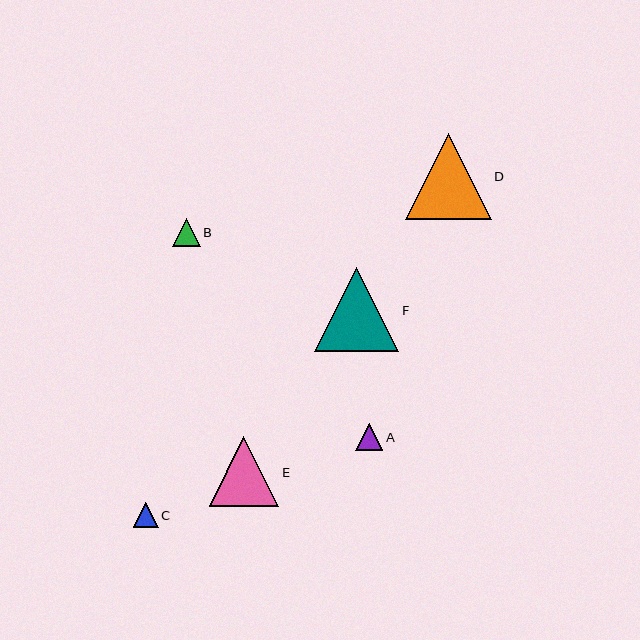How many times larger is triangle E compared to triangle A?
Triangle E is approximately 2.5 times the size of triangle A.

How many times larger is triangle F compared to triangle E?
Triangle F is approximately 1.2 times the size of triangle E.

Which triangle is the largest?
Triangle D is the largest with a size of approximately 86 pixels.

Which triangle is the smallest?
Triangle C is the smallest with a size of approximately 25 pixels.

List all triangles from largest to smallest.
From largest to smallest: D, F, E, B, A, C.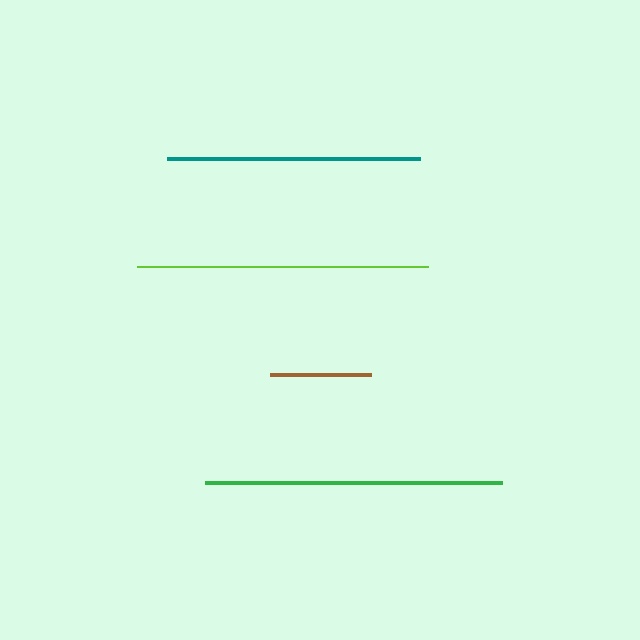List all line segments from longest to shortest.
From longest to shortest: green, lime, teal, brown.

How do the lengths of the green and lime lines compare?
The green and lime lines are approximately the same length.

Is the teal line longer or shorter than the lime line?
The lime line is longer than the teal line.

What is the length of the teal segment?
The teal segment is approximately 253 pixels long.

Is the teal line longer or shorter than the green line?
The green line is longer than the teal line.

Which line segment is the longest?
The green line is the longest at approximately 297 pixels.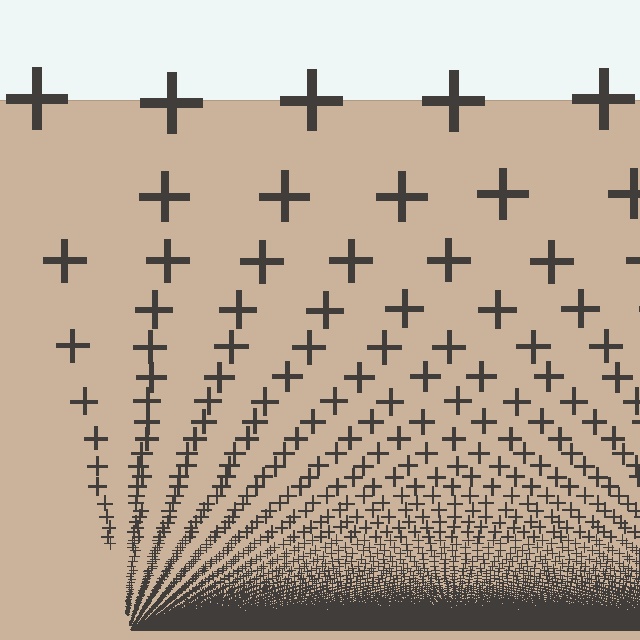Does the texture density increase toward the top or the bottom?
Density increases toward the bottom.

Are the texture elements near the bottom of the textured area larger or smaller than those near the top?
Smaller. The gradient is inverted — elements near the bottom are smaller and denser.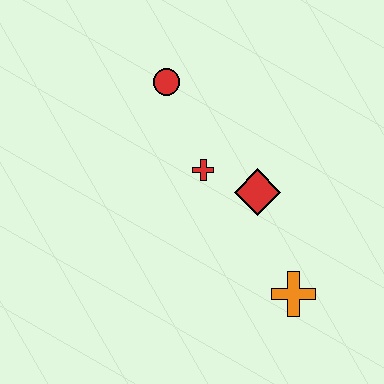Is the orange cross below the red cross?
Yes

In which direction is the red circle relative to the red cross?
The red circle is above the red cross.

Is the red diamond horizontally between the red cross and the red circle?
No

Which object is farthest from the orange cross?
The red circle is farthest from the orange cross.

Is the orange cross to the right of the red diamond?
Yes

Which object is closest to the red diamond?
The red cross is closest to the red diamond.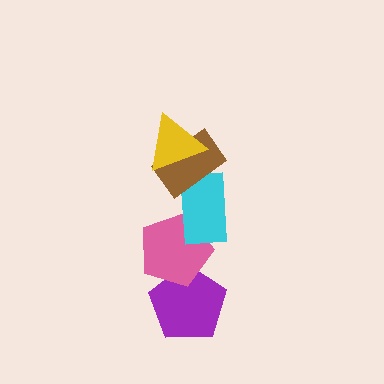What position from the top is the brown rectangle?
The brown rectangle is 2nd from the top.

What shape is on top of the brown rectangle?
The yellow triangle is on top of the brown rectangle.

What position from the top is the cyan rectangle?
The cyan rectangle is 3rd from the top.